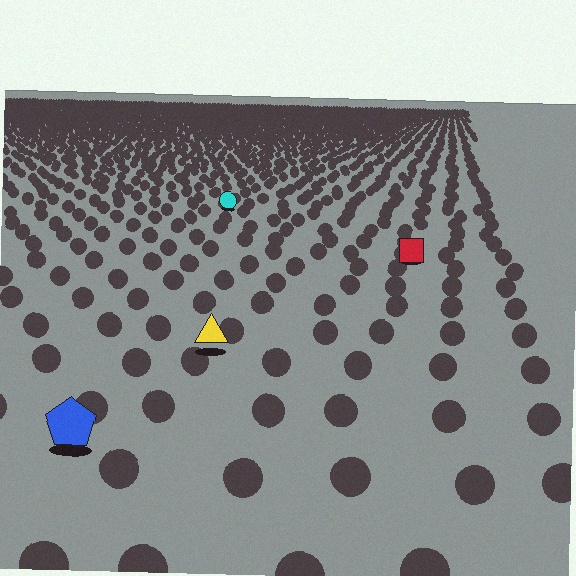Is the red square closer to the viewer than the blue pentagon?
No. The blue pentagon is closer — you can tell from the texture gradient: the ground texture is coarser near it.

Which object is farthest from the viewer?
The cyan circle is farthest from the viewer. It appears smaller and the ground texture around it is denser.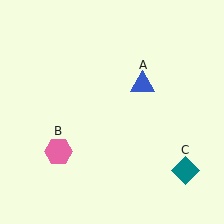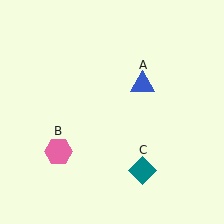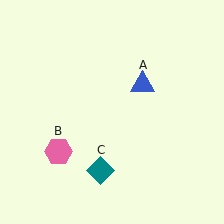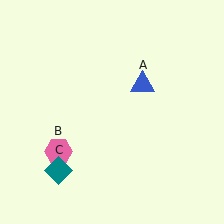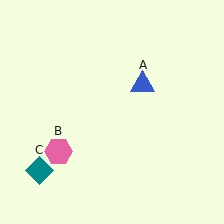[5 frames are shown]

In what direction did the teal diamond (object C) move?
The teal diamond (object C) moved left.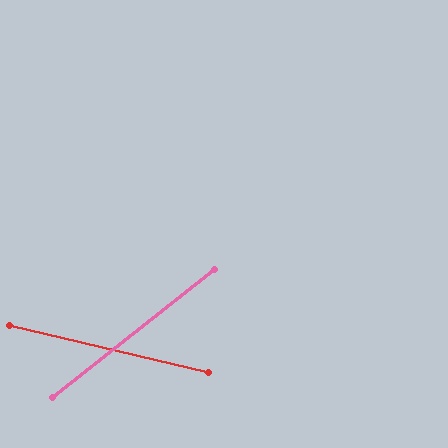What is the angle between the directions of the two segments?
Approximately 52 degrees.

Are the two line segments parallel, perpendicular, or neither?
Neither parallel nor perpendicular — they differ by about 52°.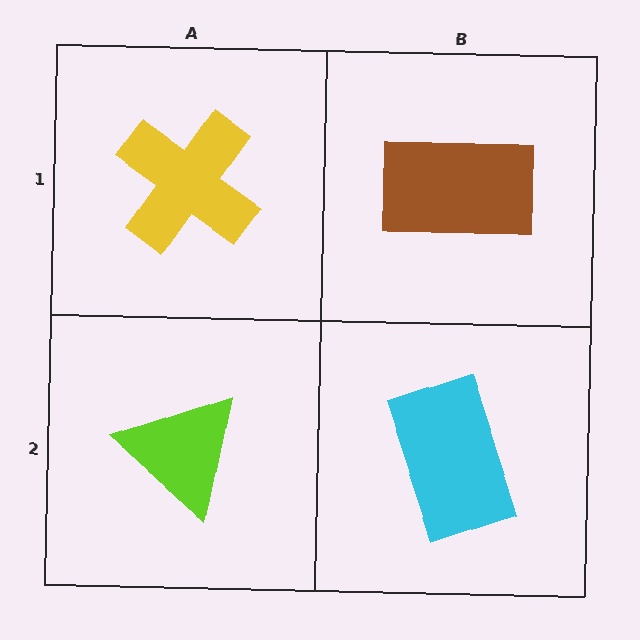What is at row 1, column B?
A brown rectangle.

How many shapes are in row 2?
2 shapes.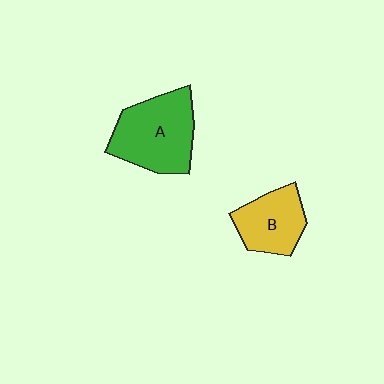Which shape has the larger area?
Shape A (green).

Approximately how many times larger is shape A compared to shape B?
Approximately 1.5 times.